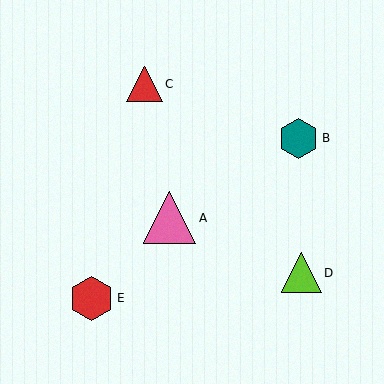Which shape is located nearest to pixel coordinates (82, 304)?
The red hexagon (labeled E) at (92, 298) is nearest to that location.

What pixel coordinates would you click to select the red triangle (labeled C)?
Click at (145, 84) to select the red triangle C.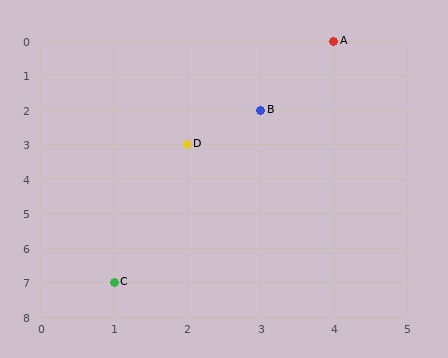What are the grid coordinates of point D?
Point D is at grid coordinates (2, 3).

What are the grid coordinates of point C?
Point C is at grid coordinates (1, 7).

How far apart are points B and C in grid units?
Points B and C are 2 columns and 5 rows apart (about 5.4 grid units diagonally).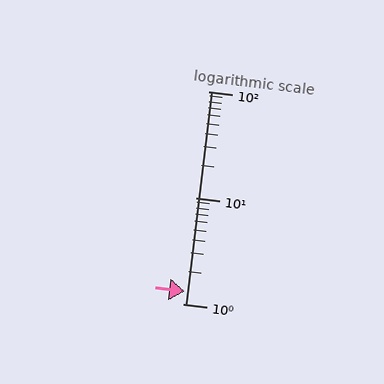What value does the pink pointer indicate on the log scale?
The pointer indicates approximately 1.3.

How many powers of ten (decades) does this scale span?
The scale spans 2 decades, from 1 to 100.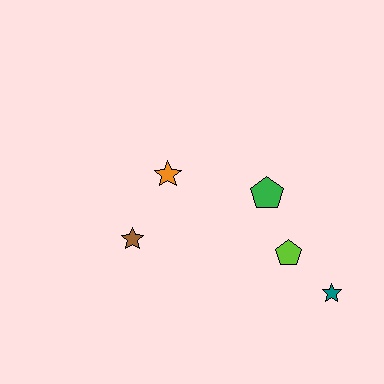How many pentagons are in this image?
There are 2 pentagons.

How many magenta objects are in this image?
There are no magenta objects.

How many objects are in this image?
There are 5 objects.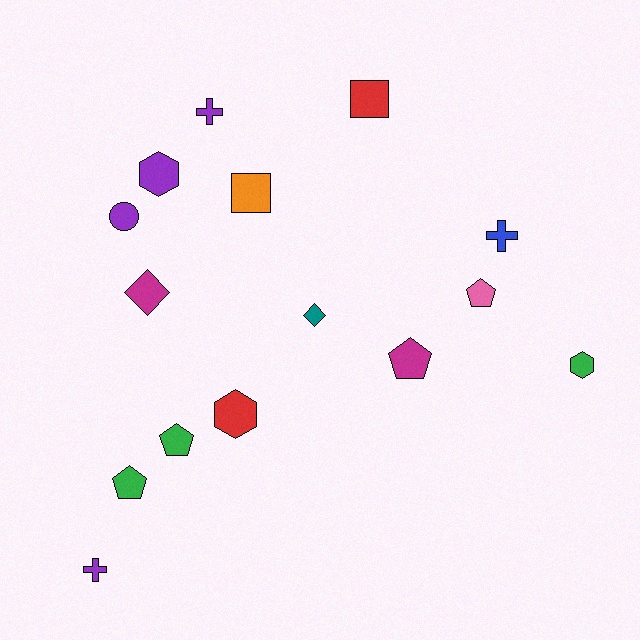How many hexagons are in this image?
There are 3 hexagons.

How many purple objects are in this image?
There are 4 purple objects.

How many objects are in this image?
There are 15 objects.